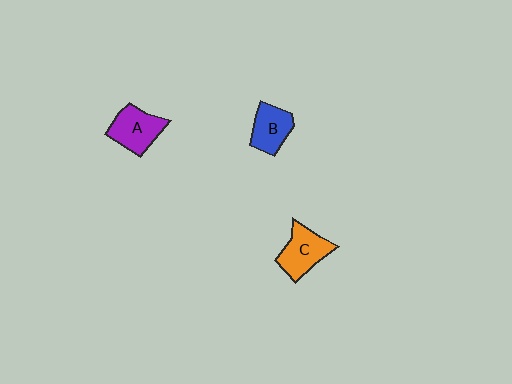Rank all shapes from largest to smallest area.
From largest to smallest: A (purple), C (orange), B (blue).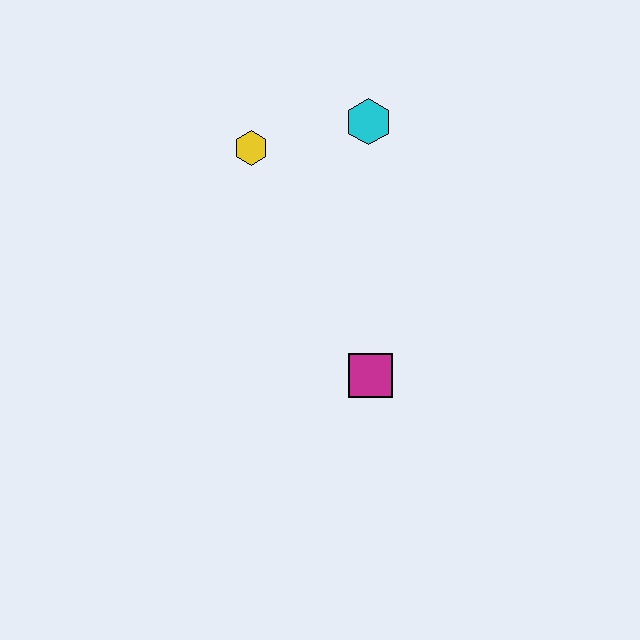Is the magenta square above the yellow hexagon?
No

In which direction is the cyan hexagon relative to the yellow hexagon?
The cyan hexagon is to the right of the yellow hexagon.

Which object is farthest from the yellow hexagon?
The magenta square is farthest from the yellow hexagon.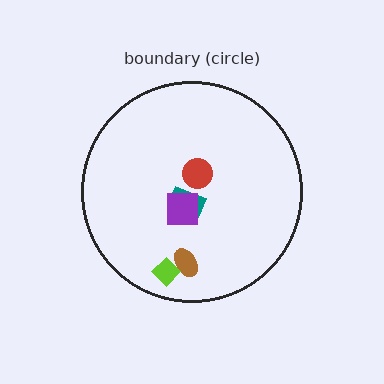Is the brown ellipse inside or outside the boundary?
Inside.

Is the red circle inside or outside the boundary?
Inside.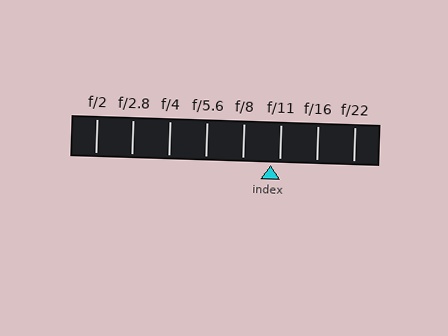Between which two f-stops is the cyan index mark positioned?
The index mark is between f/8 and f/11.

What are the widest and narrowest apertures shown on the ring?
The widest aperture shown is f/2 and the narrowest is f/22.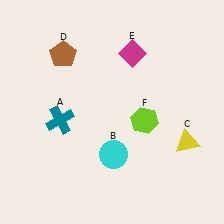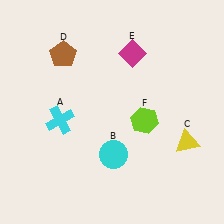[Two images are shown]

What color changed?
The cross (A) changed from teal in Image 1 to cyan in Image 2.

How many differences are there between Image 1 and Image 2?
There is 1 difference between the two images.